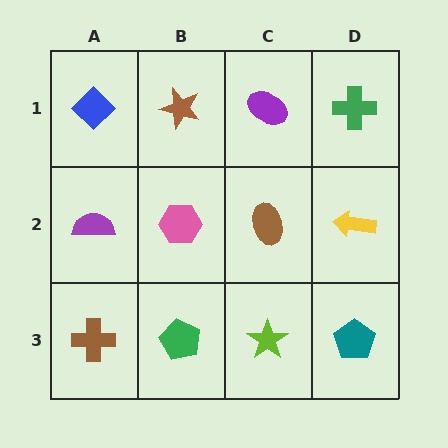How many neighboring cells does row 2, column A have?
3.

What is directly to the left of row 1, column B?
A blue diamond.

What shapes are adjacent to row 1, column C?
A brown ellipse (row 2, column C), a brown star (row 1, column B), a green cross (row 1, column D).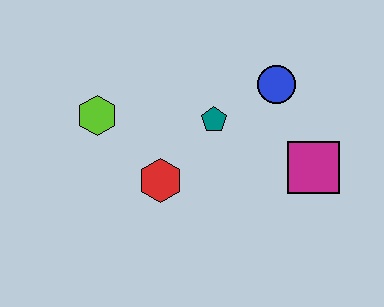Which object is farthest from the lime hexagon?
The magenta square is farthest from the lime hexagon.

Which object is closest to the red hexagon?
The teal pentagon is closest to the red hexagon.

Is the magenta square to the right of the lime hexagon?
Yes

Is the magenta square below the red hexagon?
No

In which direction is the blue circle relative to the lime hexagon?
The blue circle is to the right of the lime hexagon.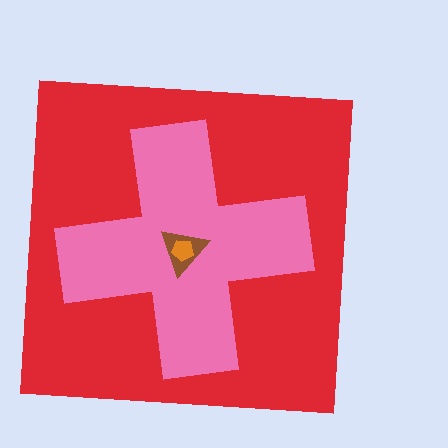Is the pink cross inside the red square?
Yes.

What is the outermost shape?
The red square.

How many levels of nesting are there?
4.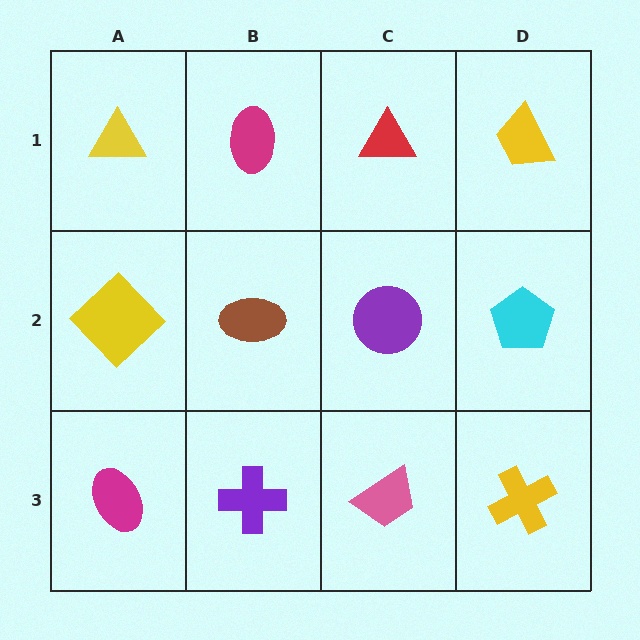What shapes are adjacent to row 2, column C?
A red triangle (row 1, column C), a pink trapezoid (row 3, column C), a brown ellipse (row 2, column B), a cyan pentagon (row 2, column D).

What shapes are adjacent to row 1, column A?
A yellow diamond (row 2, column A), a magenta ellipse (row 1, column B).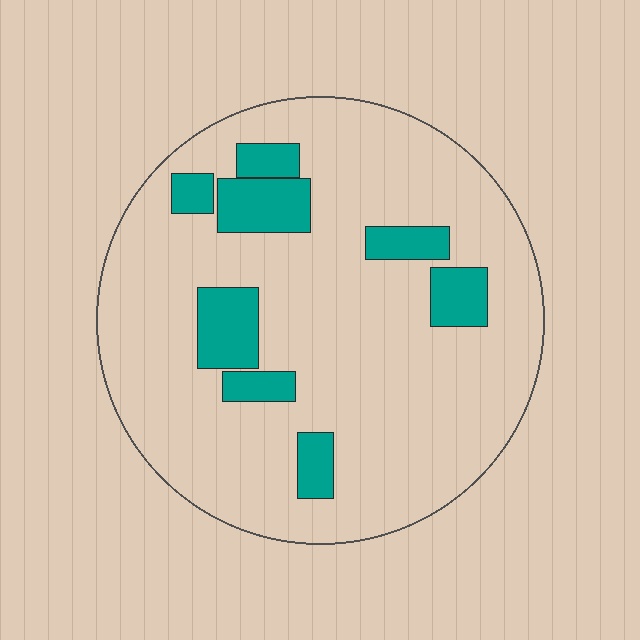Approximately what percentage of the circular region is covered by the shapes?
Approximately 15%.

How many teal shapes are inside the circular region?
8.